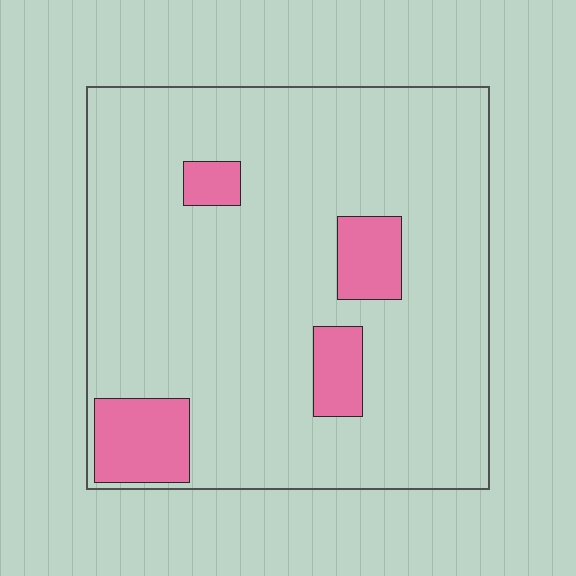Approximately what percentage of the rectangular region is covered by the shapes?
Approximately 15%.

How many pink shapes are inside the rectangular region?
4.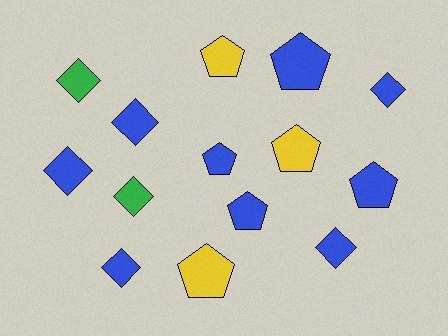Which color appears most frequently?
Blue, with 9 objects.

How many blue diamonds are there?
There are 5 blue diamonds.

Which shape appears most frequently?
Diamond, with 7 objects.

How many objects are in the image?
There are 14 objects.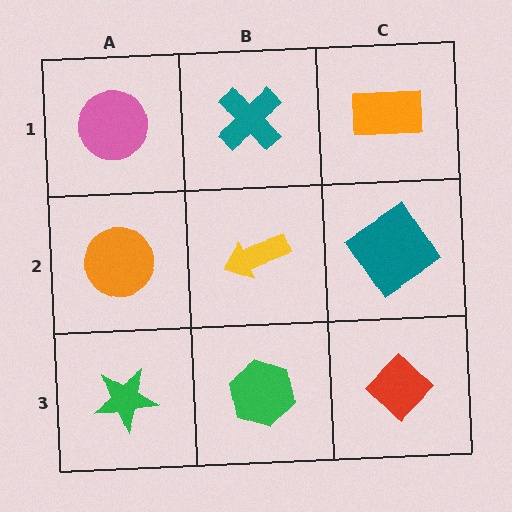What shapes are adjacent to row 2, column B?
A teal cross (row 1, column B), a green hexagon (row 3, column B), an orange circle (row 2, column A), a teal diamond (row 2, column C).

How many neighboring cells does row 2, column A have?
3.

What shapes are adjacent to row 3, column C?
A teal diamond (row 2, column C), a green hexagon (row 3, column B).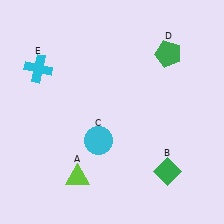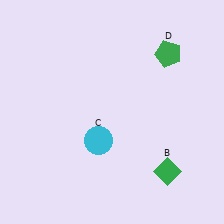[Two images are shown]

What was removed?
The lime triangle (A), the cyan cross (E) were removed in Image 2.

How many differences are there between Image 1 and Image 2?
There are 2 differences between the two images.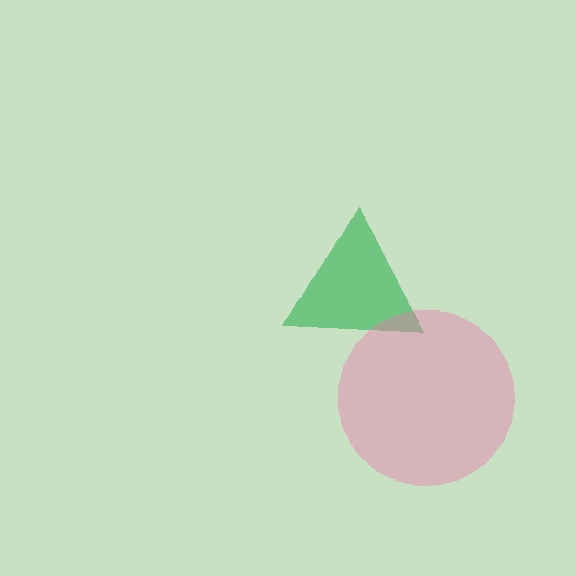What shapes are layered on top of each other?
The layered shapes are: a green triangle, a pink circle.